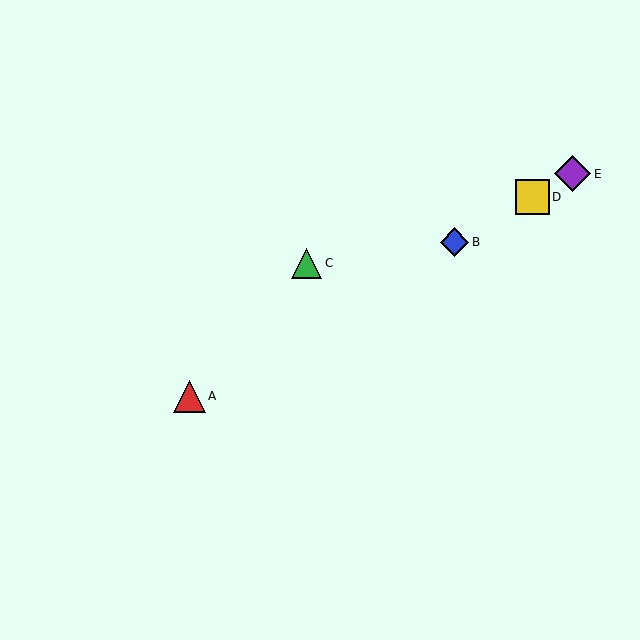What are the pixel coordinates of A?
Object A is at (189, 396).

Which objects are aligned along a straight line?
Objects A, B, D, E are aligned along a straight line.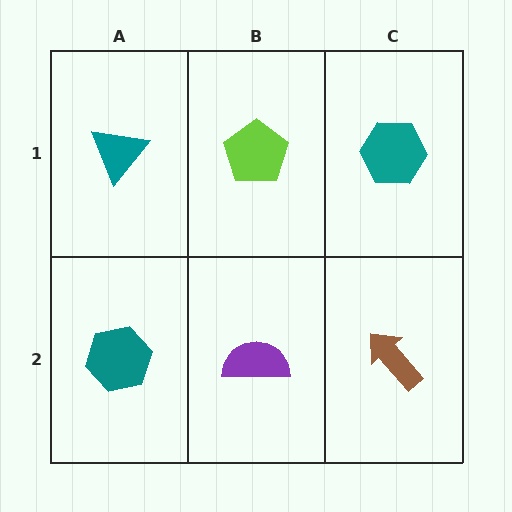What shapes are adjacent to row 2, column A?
A teal triangle (row 1, column A), a purple semicircle (row 2, column B).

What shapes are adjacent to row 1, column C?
A brown arrow (row 2, column C), a lime pentagon (row 1, column B).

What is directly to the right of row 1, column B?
A teal hexagon.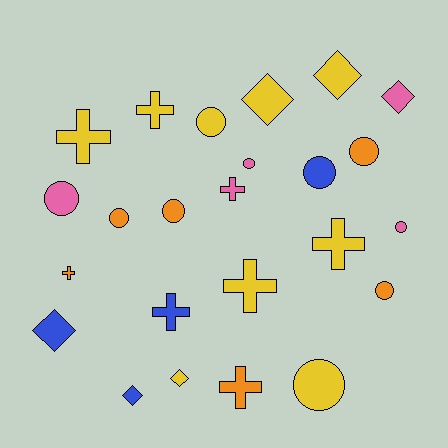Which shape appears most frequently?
Circle, with 10 objects.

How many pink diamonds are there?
There is 1 pink diamond.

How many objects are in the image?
There are 24 objects.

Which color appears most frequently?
Yellow, with 9 objects.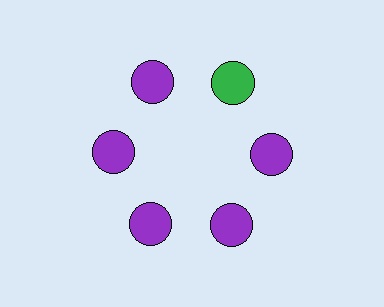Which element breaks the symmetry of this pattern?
The green circle at roughly the 1 o'clock position breaks the symmetry. All other shapes are purple circles.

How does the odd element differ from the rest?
It has a different color: green instead of purple.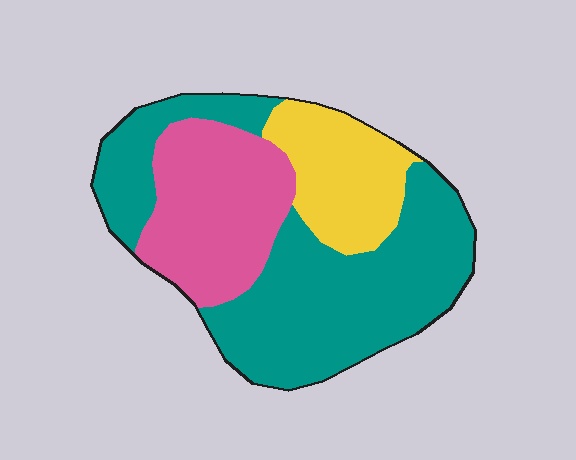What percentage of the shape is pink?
Pink covers roughly 25% of the shape.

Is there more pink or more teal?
Teal.